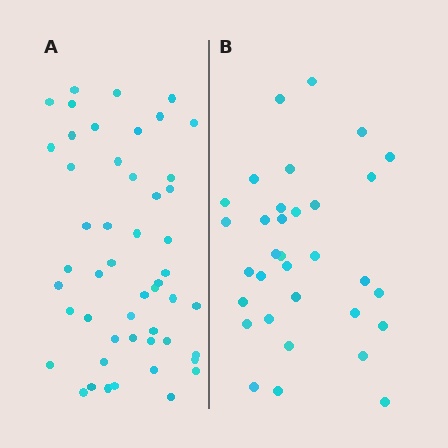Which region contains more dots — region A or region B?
Region A (the left region) has more dots.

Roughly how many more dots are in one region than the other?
Region A has approximately 15 more dots than region B.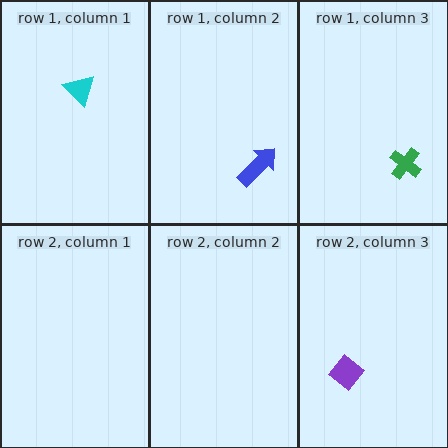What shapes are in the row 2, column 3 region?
The purple diamond.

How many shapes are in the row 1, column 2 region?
1.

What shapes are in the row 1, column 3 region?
The green cross.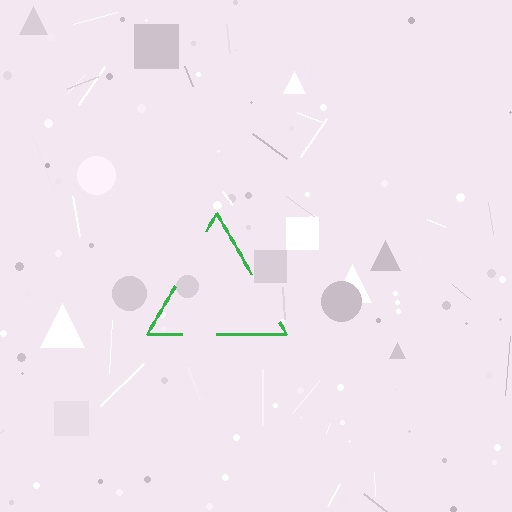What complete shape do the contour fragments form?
The contour fragments form a triangle.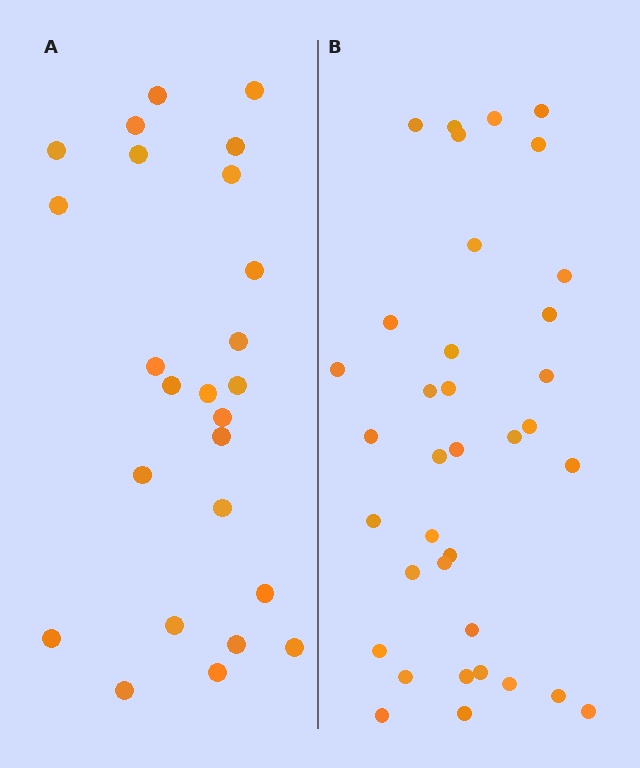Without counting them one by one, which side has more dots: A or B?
Region B (the right region) has more dots.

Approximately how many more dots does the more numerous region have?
Region B has roughly 12 or so more dots than region A.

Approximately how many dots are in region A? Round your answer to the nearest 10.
About 20 dots. (The exact count is 25, which rounds to 20.)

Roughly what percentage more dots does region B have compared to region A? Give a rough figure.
About 45% more.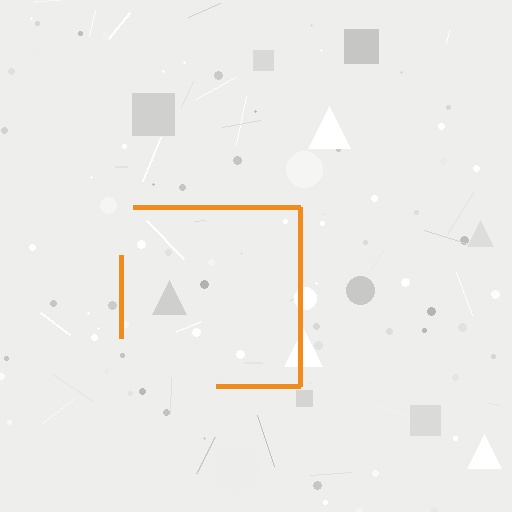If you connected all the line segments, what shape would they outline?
They would outline a square.